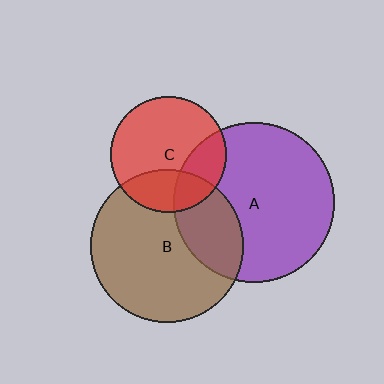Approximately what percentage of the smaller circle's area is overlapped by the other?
Approximately 25%.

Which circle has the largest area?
Circle A (purple).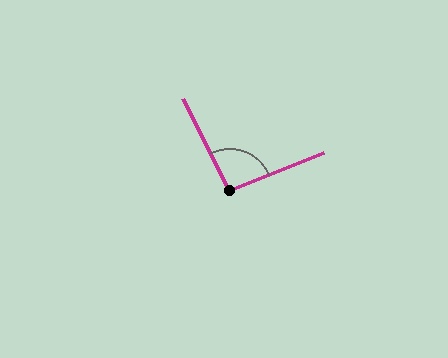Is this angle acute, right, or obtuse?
It is obtuse.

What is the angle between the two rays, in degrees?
Approximately 95 degrees.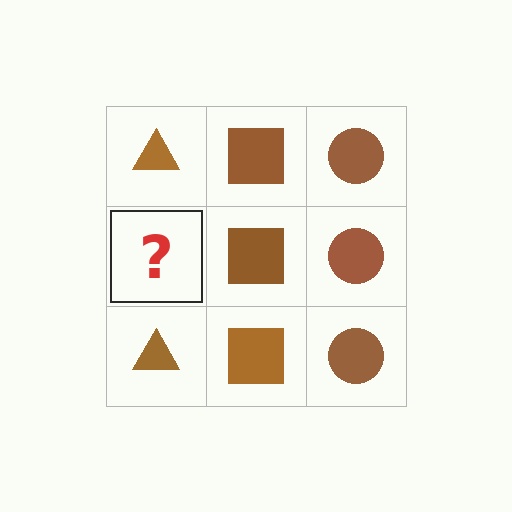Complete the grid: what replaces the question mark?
The question mark should be replaced with a brown triangle.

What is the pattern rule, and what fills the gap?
The rule is that each column has a consistent shape. The gap should be filled with a brown triangle.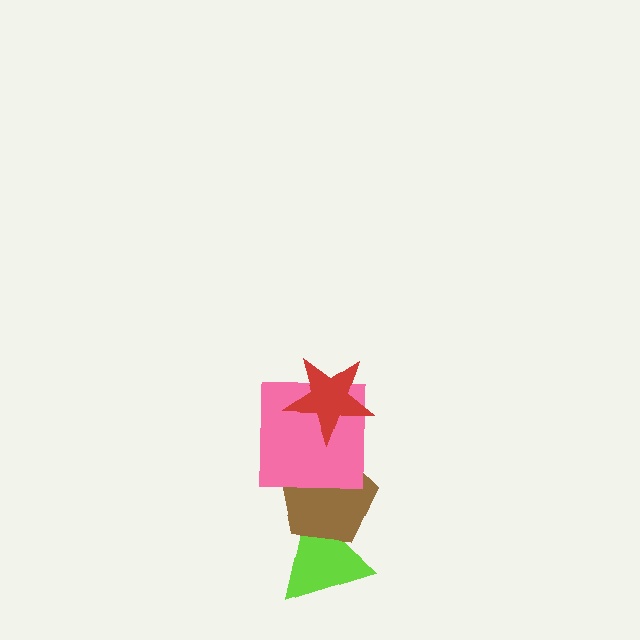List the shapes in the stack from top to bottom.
From top to bottom: the red star, the pink square, the brown pentagon, the lime triangle.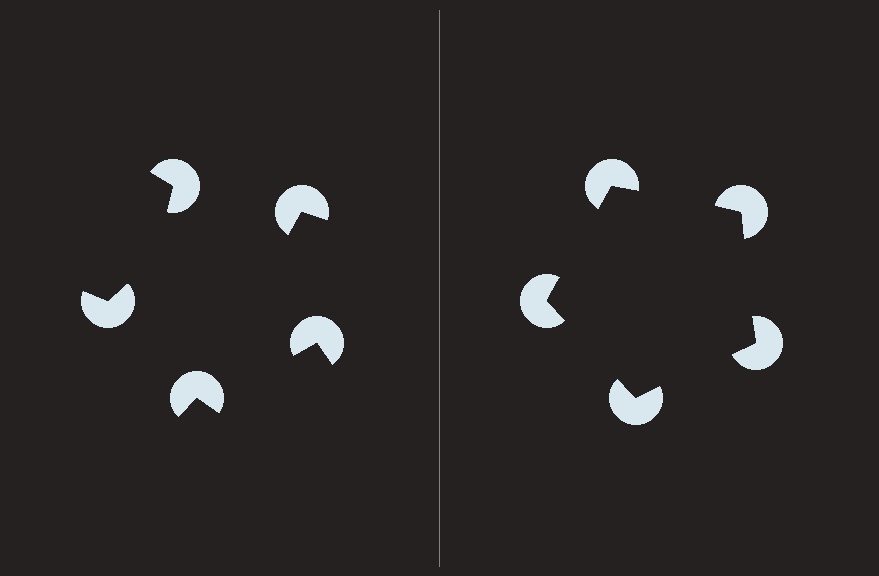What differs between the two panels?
The pac-man discs are positioned identically on both sides; only the wedge orientations differ. On the right they align to a pentagon; on the left they are misaligned.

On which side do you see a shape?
An illusory pentagon appears on the right side. On the left side the wedge cuts are rotated, so no coherent shape forms.